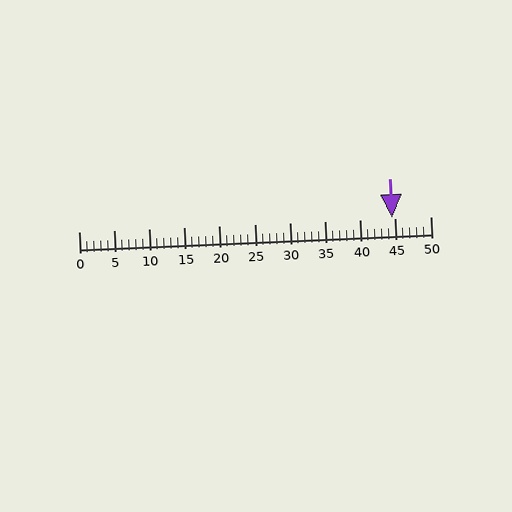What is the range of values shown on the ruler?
The ruler shows values from 0 to 50.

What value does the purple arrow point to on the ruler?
The purple arrow points to approximately 45.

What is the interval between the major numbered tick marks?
The major tick marks are spaced 5 units apart.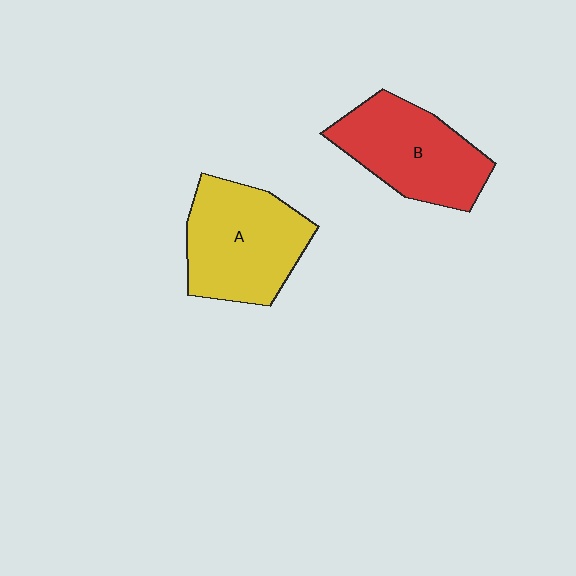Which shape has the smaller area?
Shape B (red).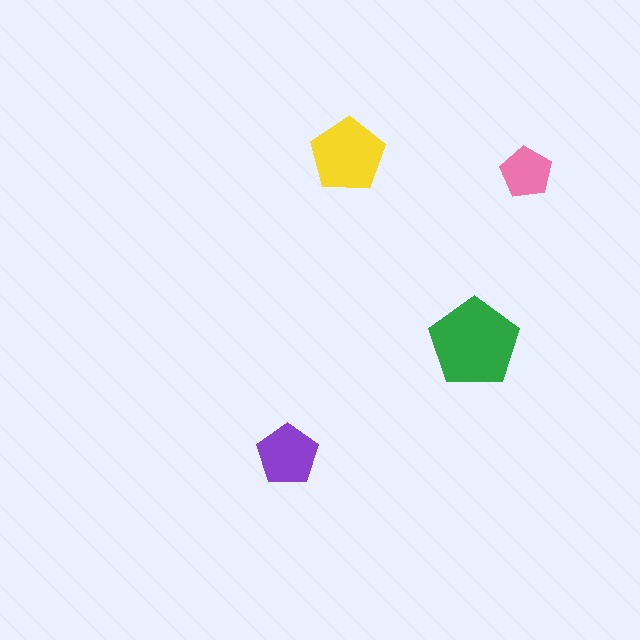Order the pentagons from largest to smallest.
the green one, the yellow one, the purple one, the pink one.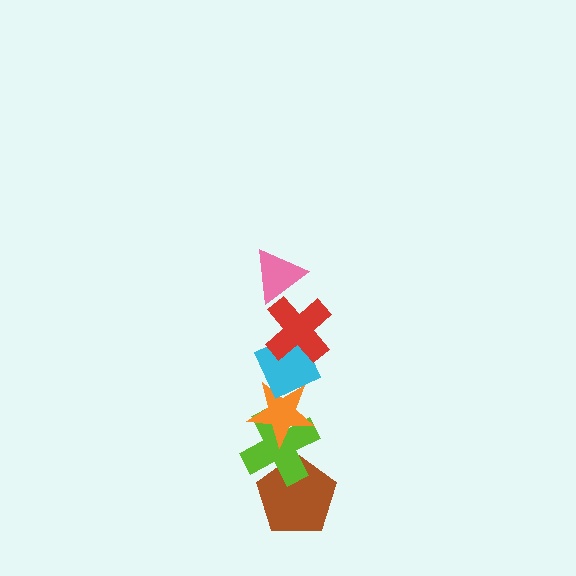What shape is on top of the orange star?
The cyan diamond is on top of the orange star.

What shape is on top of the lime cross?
The orange star is on top of the lime cross.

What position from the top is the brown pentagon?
The brown pentagon is 6th from the top.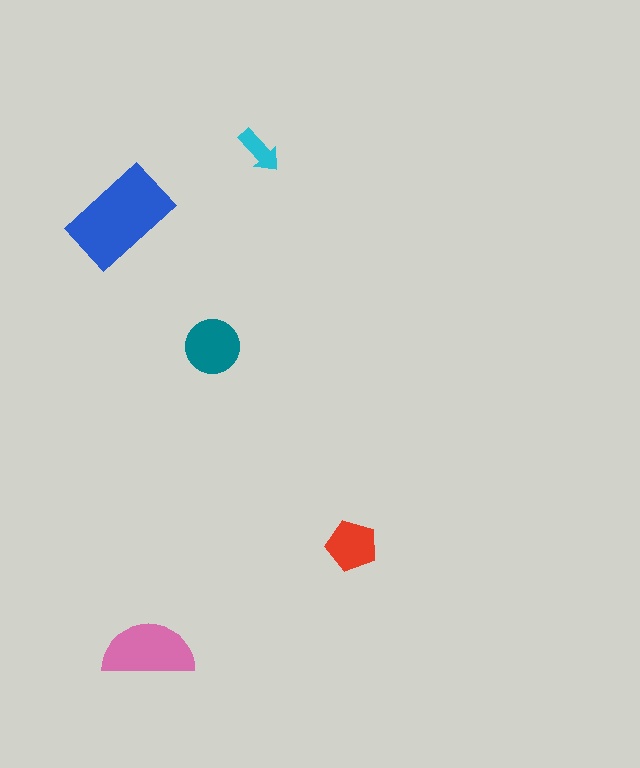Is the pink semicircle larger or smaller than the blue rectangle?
Smaller.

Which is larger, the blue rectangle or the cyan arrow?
The blue rectangle.